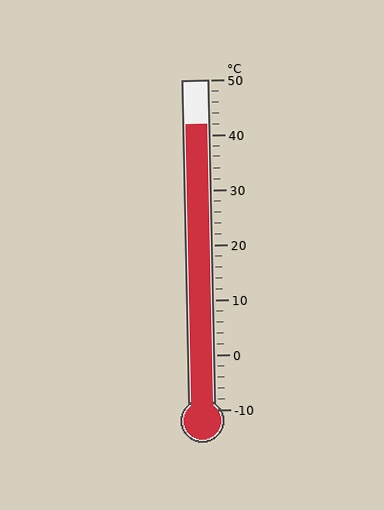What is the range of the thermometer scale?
The thermometer scale ranges from -10°C to 50°C.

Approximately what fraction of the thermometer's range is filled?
The thermometer is filled to approximately 85% of its range.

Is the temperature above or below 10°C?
The temperature is above 10°C.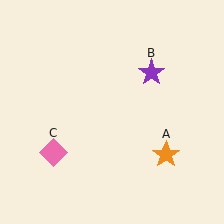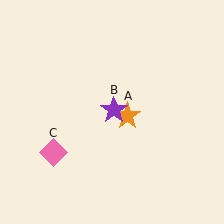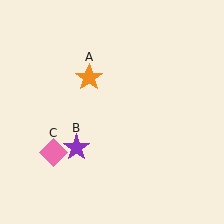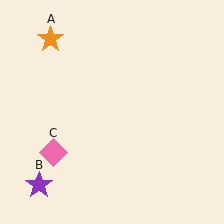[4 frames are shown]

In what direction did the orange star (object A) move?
The orange star (object A) moved up and to the left.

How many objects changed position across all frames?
2 objects changed position: orange star (object A), purple star (object B).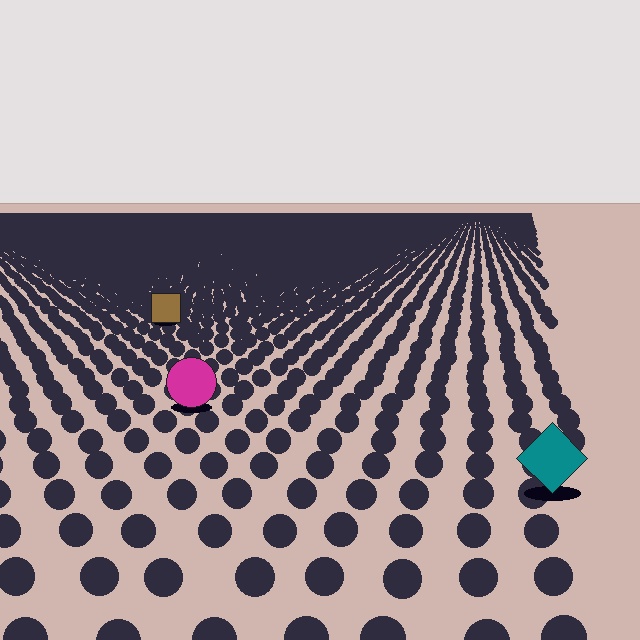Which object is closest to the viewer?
The teal diamond is closest. The texture marks near it are larger and more spread out.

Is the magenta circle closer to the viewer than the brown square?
Yes. The magenta circle is closer — you can tell from the texture gradient: the ground texture is coarser near it.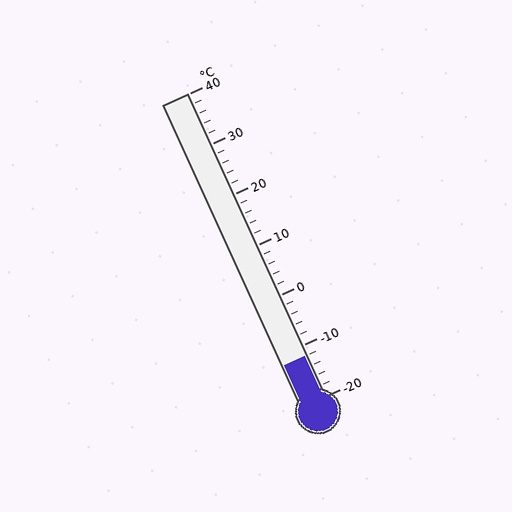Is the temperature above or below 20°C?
The temperature is below 20°C.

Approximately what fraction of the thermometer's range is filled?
The thermometer is filled to approximately 15% of its range.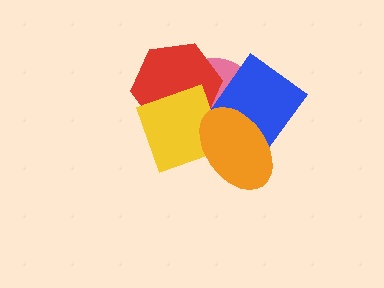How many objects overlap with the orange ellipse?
3 objects overlap with the orange ellipse.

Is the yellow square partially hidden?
Yes, it is partially covered by another shape.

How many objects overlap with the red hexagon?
3 objects overlap with the red hexagon.